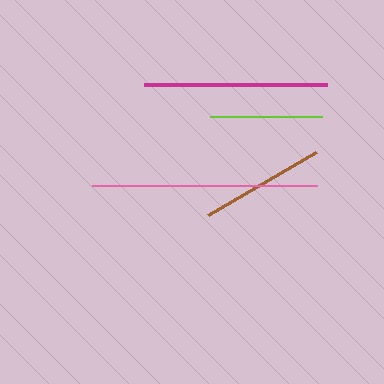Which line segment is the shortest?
The lime line is the shortest at approximately 112 pixels.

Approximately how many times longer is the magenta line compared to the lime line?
The magenta line is approximately 1.6 times the length of the lime line.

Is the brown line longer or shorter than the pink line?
The pink line is longer than the brown line.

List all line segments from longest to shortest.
From longest to shortest: pink, magenta, brown, lime.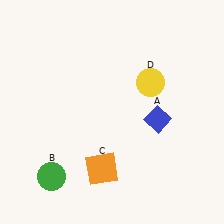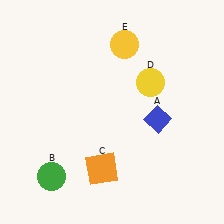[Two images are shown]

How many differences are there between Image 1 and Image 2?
There is 1 difference between the two images.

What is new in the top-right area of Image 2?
A yellow circle (E) was added in the top-right area of Image 2.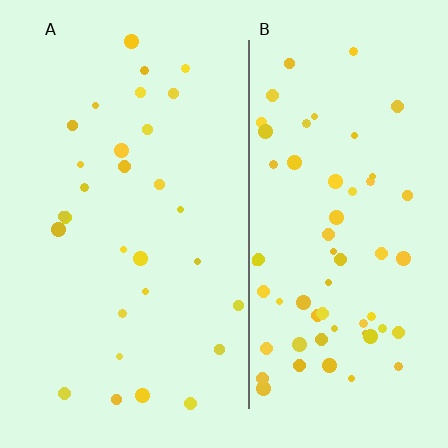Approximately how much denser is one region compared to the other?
Approximately 2.1× — region B over region A.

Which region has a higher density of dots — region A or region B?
B (the right).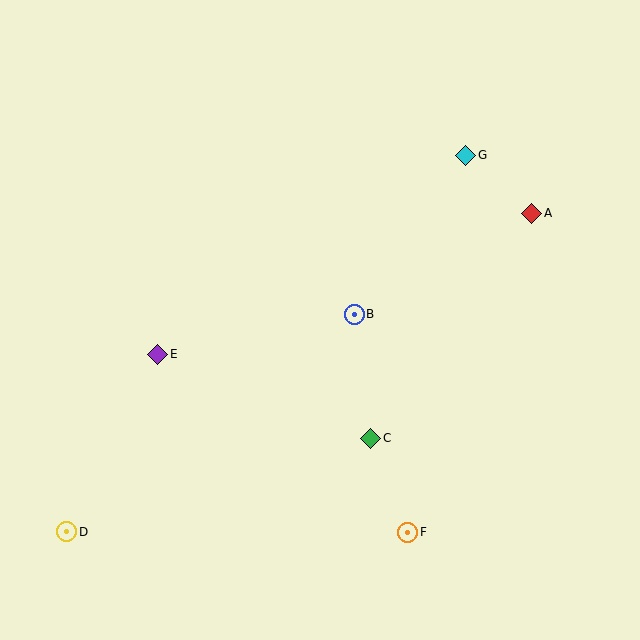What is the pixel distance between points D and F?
The distance between D and F is 341 pixels.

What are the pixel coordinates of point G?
Point G is at (466, 155).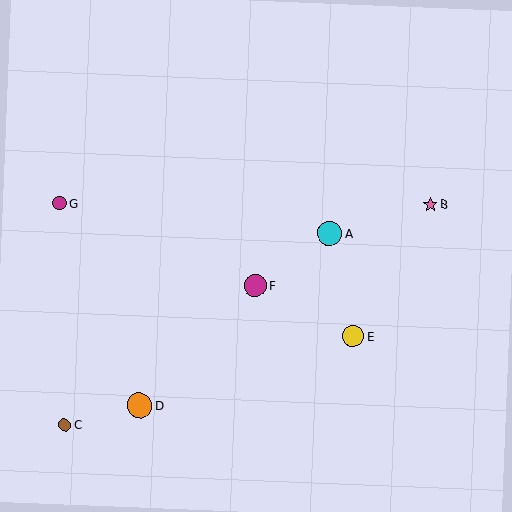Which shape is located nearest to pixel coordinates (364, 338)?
The yellow circle (labeled E) at (353, 336) is nearest to that location.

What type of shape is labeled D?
Shape D is an orange circle.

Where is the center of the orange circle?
The center of the orange circle is at (140, 406).